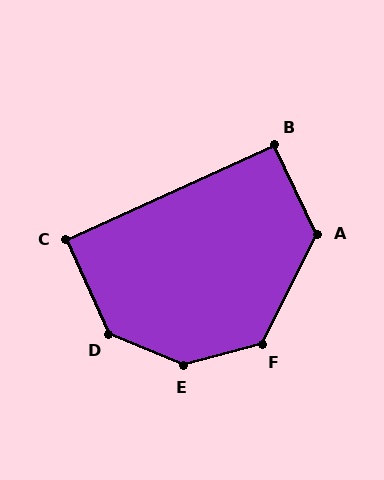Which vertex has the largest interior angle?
E, at approximately 142 degrees.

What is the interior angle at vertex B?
Approximately 91 degrees (approximately right).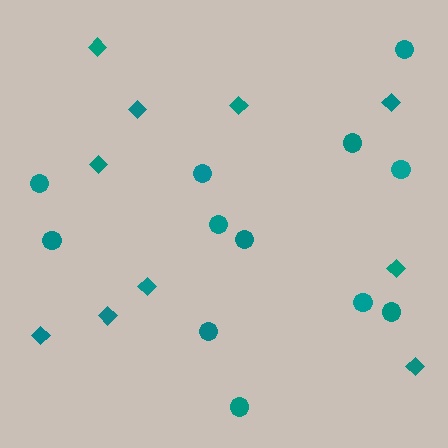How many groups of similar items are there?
There are 2 groups: one group of diamonds (10) and one group of circles (12).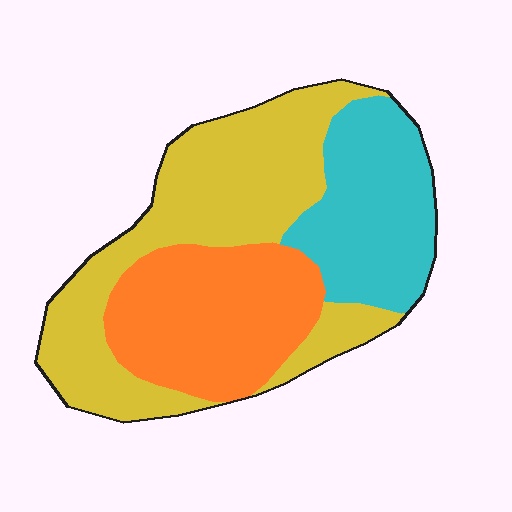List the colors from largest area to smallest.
From largest to smallest: yellow, orange, cyan.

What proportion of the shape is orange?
Orange takes up about one third (1/3) of the shape.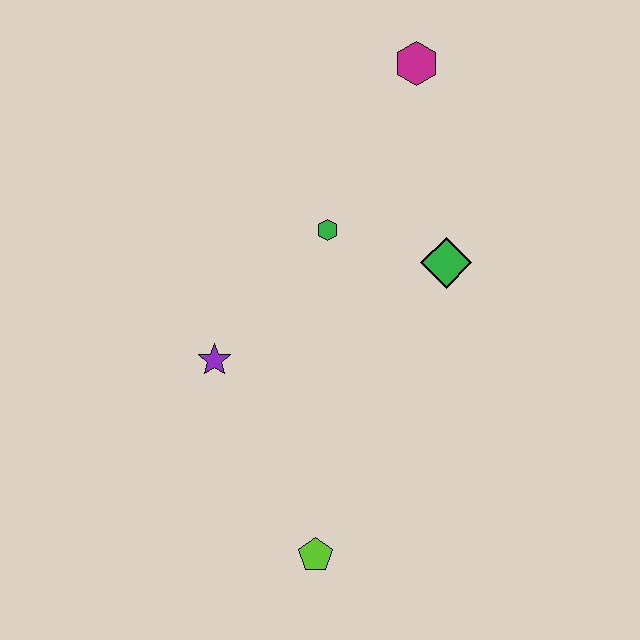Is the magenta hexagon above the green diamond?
Yes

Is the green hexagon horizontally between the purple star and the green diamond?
Yes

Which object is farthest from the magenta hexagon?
The lime pentagon is farthest from the magenta hexagon.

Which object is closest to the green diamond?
The green hexagon is closest to the green diamond.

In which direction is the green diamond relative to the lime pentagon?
The green diamond is above the lime pentagon.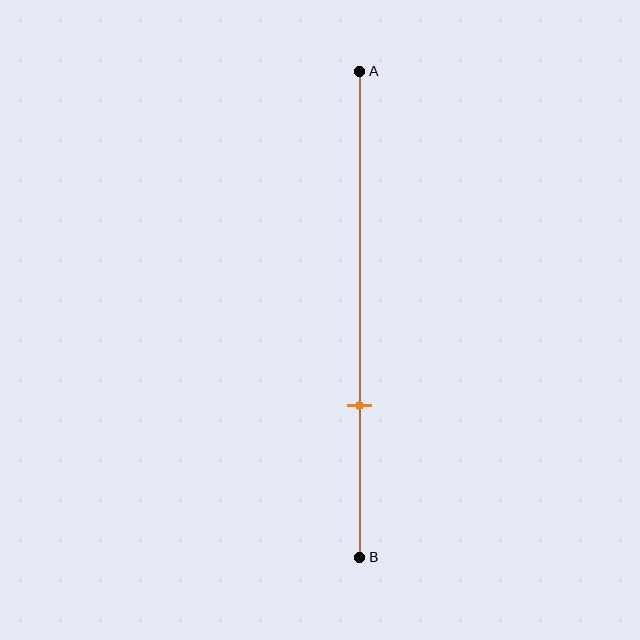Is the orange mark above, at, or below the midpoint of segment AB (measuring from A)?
The orange mark is below the midpoint of segment AB.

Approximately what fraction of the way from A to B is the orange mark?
The orange mark is approximately 70% of the way from A to B.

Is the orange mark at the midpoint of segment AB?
No, the mark is at about 70% from A, not at the 50% midpoint.